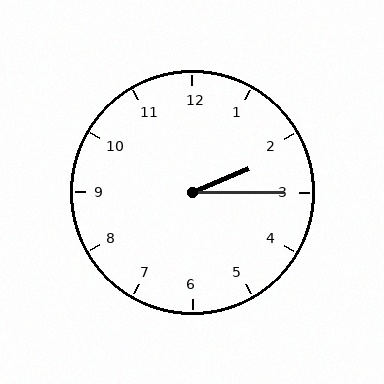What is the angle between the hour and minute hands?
Approximately 22 degrees.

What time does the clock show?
2:15.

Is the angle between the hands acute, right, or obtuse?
It is acute.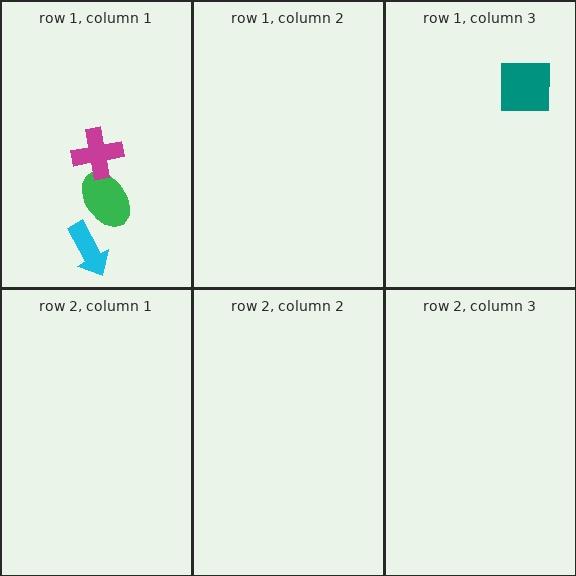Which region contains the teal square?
The row 1, column 3 region.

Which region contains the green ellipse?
The row 1, column 1 region.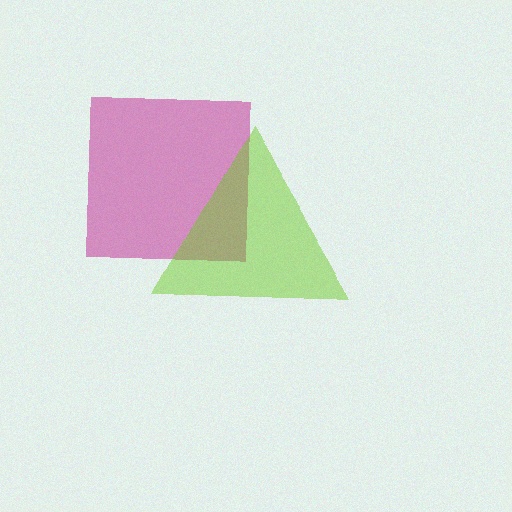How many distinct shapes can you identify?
There are 2 distinct shapes: a magenta square, a lime triangle.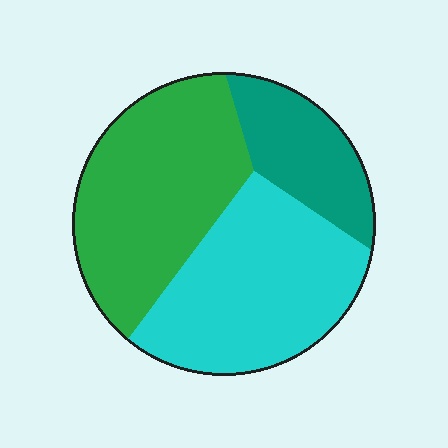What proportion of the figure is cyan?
Cyan covers around 40% of the figure.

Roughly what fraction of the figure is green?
Green covers around 40% of the figure.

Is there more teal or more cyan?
Cyan.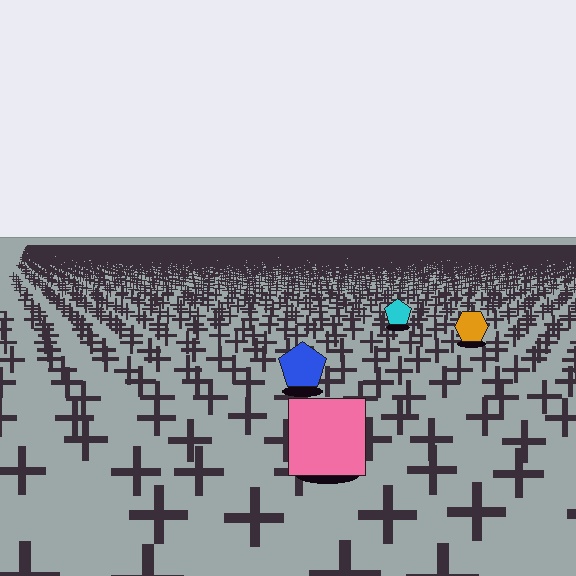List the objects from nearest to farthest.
From nearest to farthest: the pink square, the blue pentagon, the orange hexagon, the cyan pentagon.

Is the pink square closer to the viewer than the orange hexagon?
Yes. The pink square is closer — you can tell from the texture gradient: the ground texture is coarser near it.